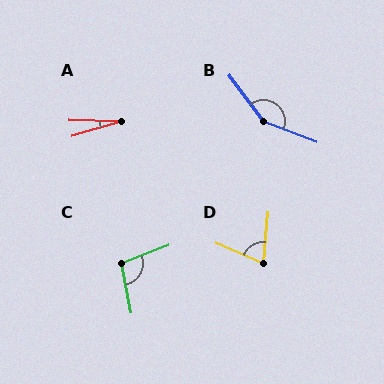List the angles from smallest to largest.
A (18°), D (73°), C (101°), B (148°).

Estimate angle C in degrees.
Approximately 101 degrees.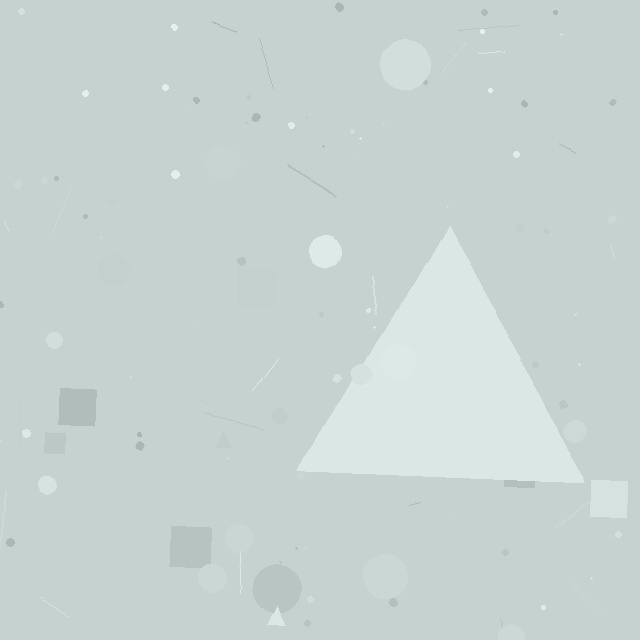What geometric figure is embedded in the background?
A triangle is embedded in the background.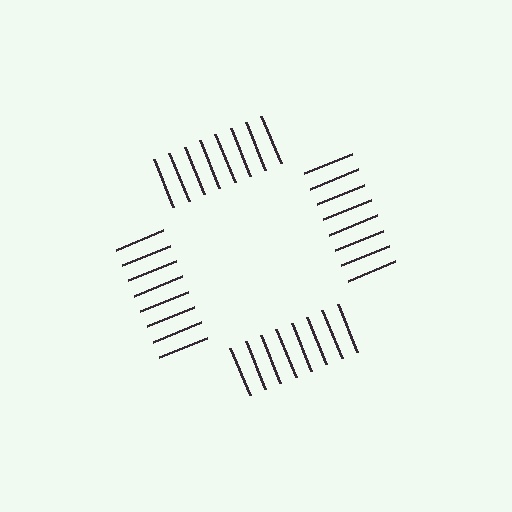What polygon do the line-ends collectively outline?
An illusory square — the line segments terminate on its edges but no continuous stroke is drawn.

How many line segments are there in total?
32 — 8 along each of the 4 edges.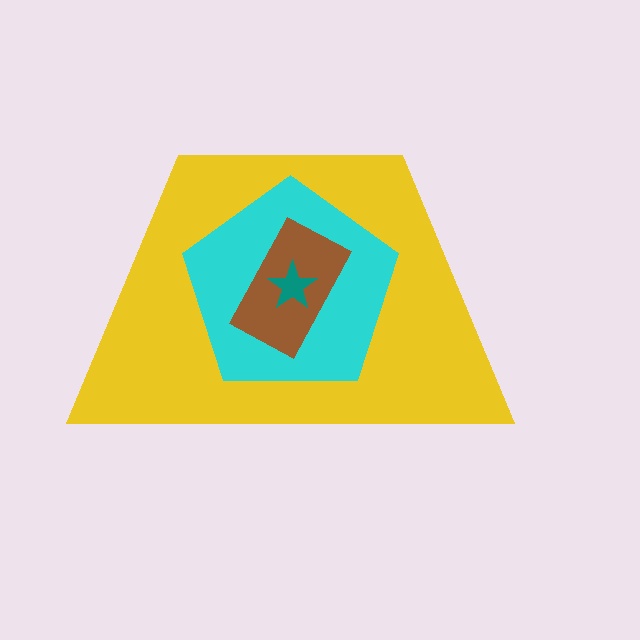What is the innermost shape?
The teal star.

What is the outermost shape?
The yellow trapezoid.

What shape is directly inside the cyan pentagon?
The brown rectangle.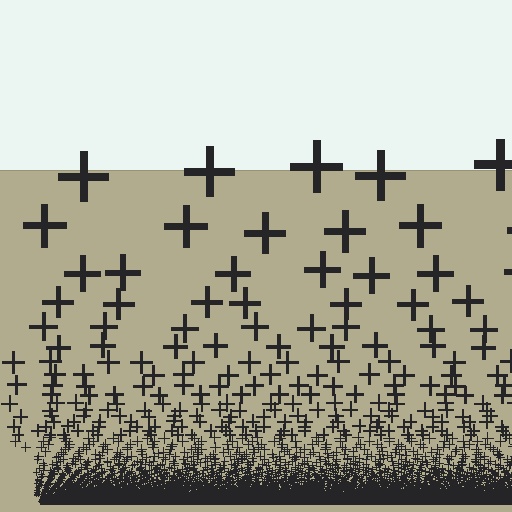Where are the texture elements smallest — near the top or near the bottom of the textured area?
Near the bottom.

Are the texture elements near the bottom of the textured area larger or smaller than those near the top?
Smaller. The gradient is inverted — elements near the bottom are smaller and denser.